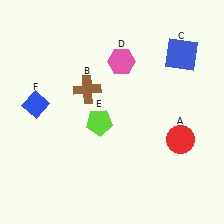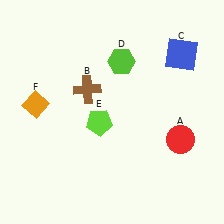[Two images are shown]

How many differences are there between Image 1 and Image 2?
There are 2 differences between the two images.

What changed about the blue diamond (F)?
In Image 1, F is blue. In Image 2, it changed to orange.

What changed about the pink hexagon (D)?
In Image 1, D is pink. In Image 2, it changed to lime.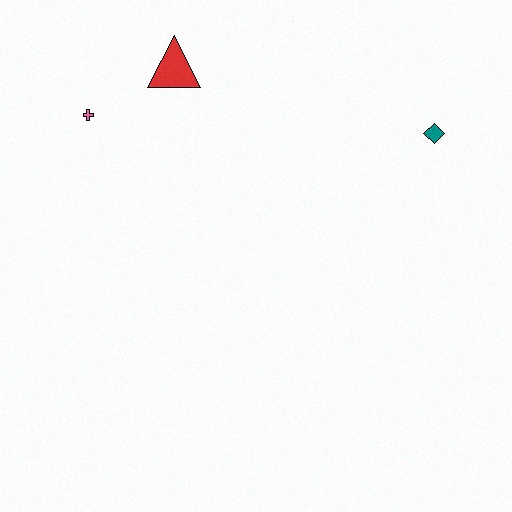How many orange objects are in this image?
There are no orange objects.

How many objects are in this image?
There are 3 objects.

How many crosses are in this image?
There is 1 cross.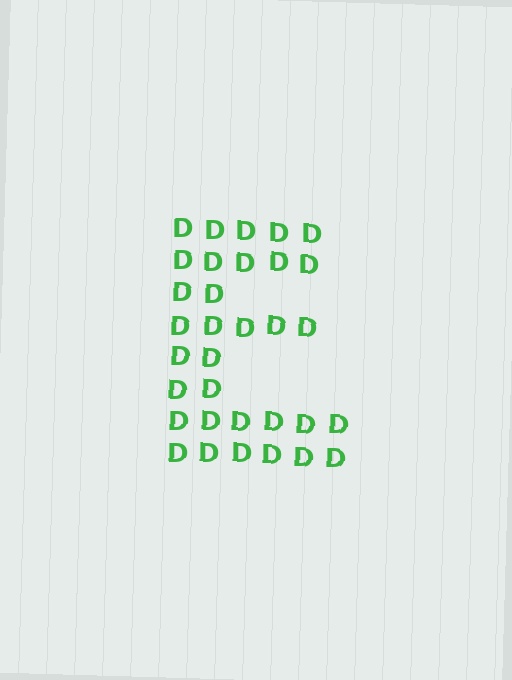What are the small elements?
The small elements are letter D's.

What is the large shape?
The large shape is the letter E.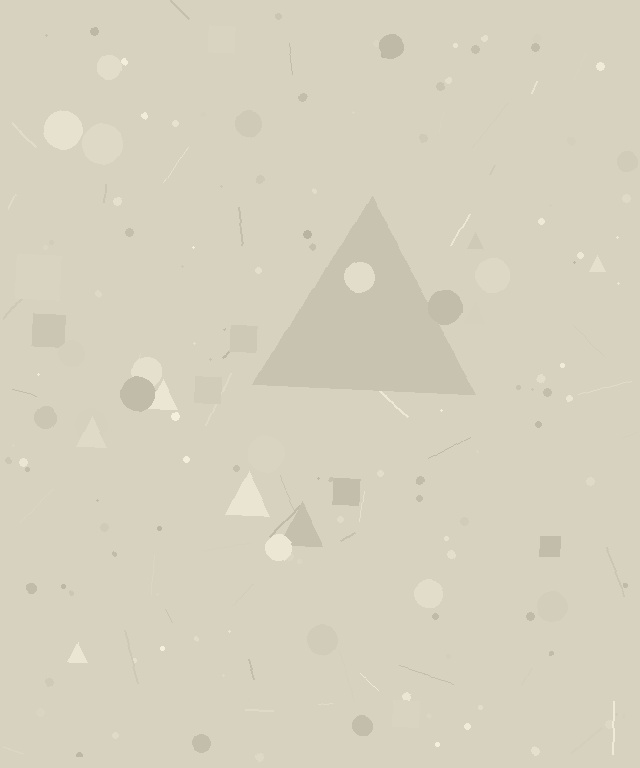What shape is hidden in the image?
A triangle is hidden in the image.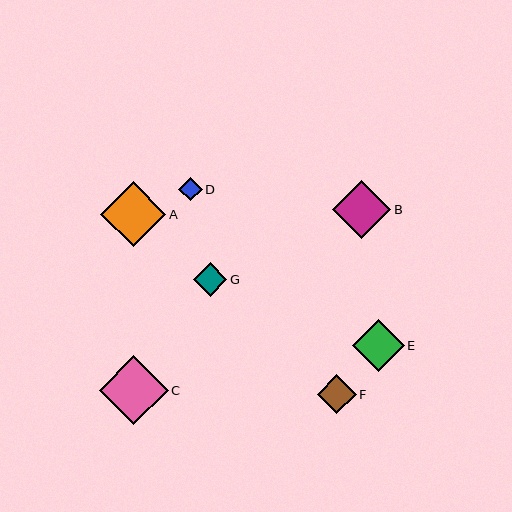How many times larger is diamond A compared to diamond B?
Diamond A is approximately 1.1 times the size of diamond B.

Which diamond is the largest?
Diamond C is the largest with a size of approximately 69 pixels.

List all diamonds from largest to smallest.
From largest to smallest: C, A, B, E, F, G, D.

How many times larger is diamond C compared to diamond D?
Diamond C is approximately 3.0 times the size of diamond D.